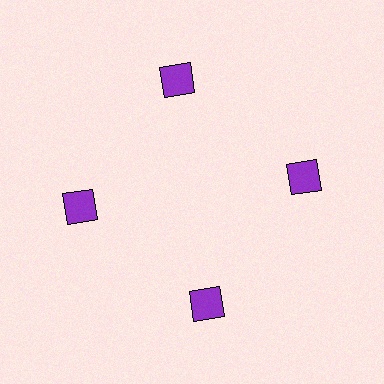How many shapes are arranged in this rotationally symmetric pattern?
There are 4 shapes, arranged in 4 groups of 1.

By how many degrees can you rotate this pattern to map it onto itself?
The pattern maps onto itself every 90 degrees of rotation.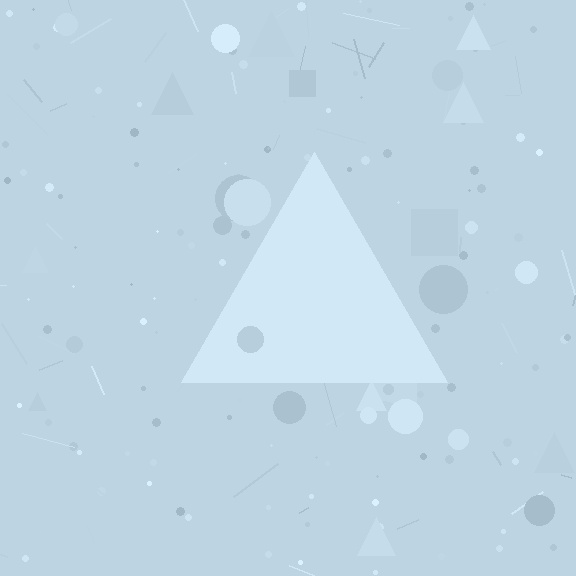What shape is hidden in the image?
A triangle is hidden in the image.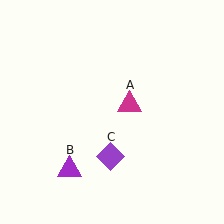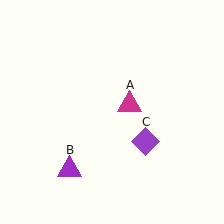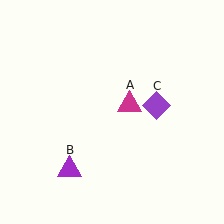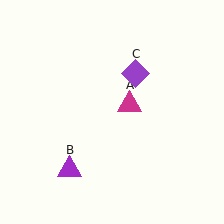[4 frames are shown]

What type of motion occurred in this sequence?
The purple diamond (object C) rotated counterclockwise around the center of the scene.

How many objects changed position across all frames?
1 object changed position: purple diamond (object C).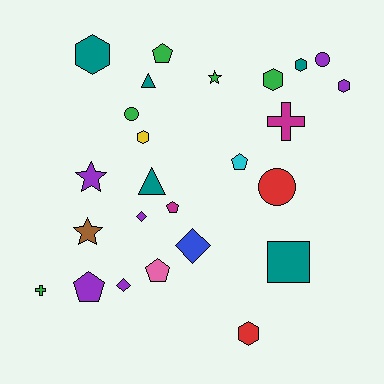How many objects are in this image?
There are 25 objects.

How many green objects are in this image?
There are 5 green objects.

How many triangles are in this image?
There are 2 triangles.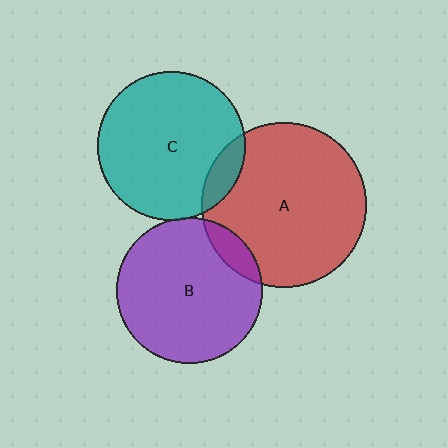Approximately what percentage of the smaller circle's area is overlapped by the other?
Approximately 5%.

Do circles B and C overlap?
Yes.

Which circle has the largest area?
Circle A (red).